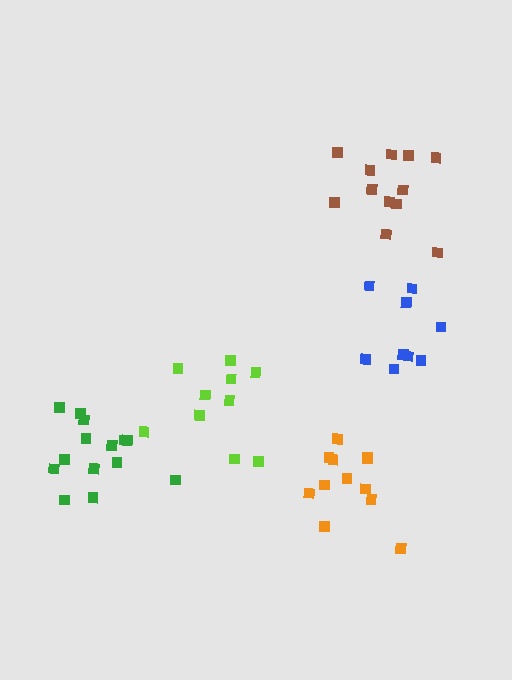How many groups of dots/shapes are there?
There are 5 groups.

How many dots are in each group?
Group 1: 10 dots, Group 2: 12 dots, Group 3: 12 dots, Group 4: 14 dots, Group 5: 9 dots (57 total).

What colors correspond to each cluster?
The clusters are colored: lime, brown, orange, green, blue.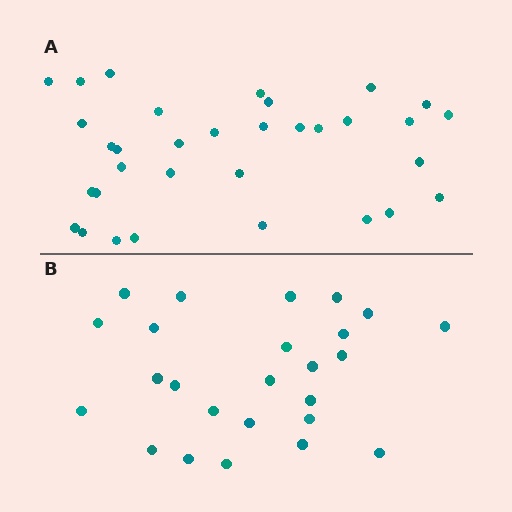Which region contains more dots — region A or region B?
Region A (the top region) has more dots.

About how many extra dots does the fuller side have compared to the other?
Region A has roughly 8 or so more dots than region B.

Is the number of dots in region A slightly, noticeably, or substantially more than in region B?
Region A has noticeably more, but not dramatically so. The ratio is roughly 1.3 to 1.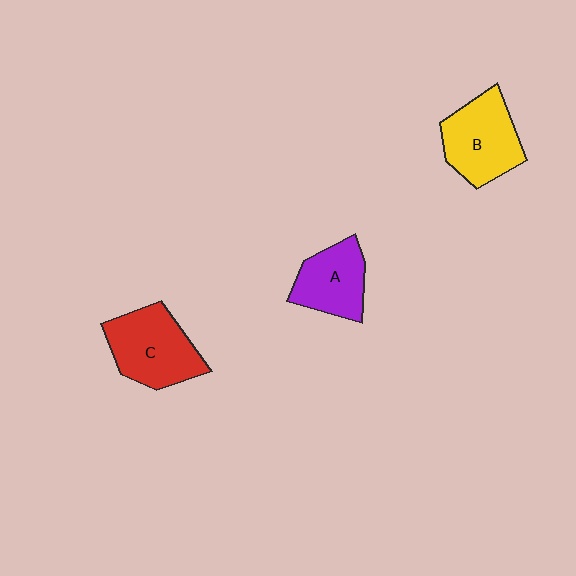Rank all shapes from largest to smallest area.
From largest to smallest: C (red), B (yellow), A (purple).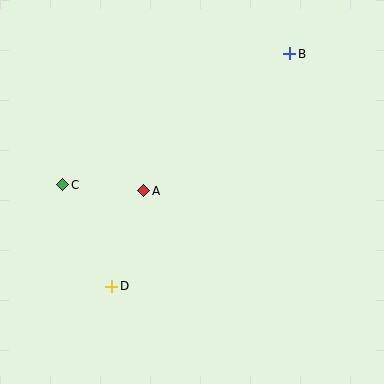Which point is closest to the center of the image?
Point A at (143, 191) is closest to the center.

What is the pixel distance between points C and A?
The distance between C and A is 81 pixels.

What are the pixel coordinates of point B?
Point B is at (290, 54).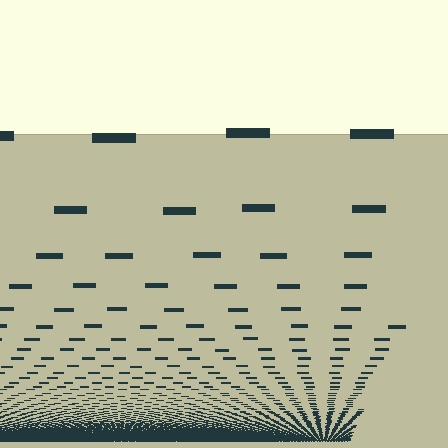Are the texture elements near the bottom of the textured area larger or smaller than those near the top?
Smaller. The gradient is inverted — elements near the bottom are smaller and denser.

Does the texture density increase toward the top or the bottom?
Density increases toward the bottom.